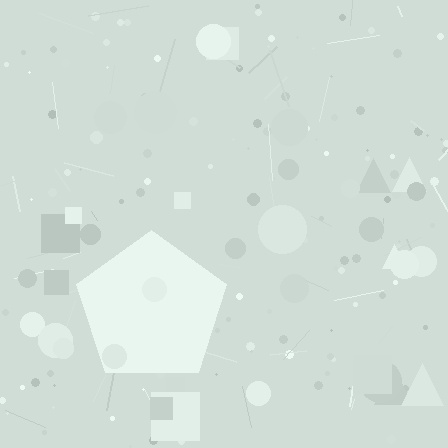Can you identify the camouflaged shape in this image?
The camouflaged shape is a pentagon.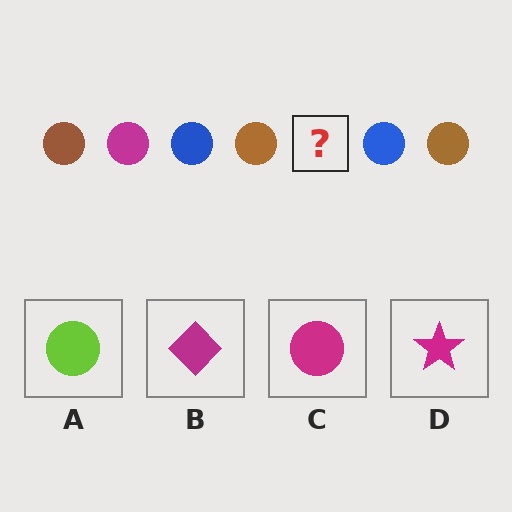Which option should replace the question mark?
Option C.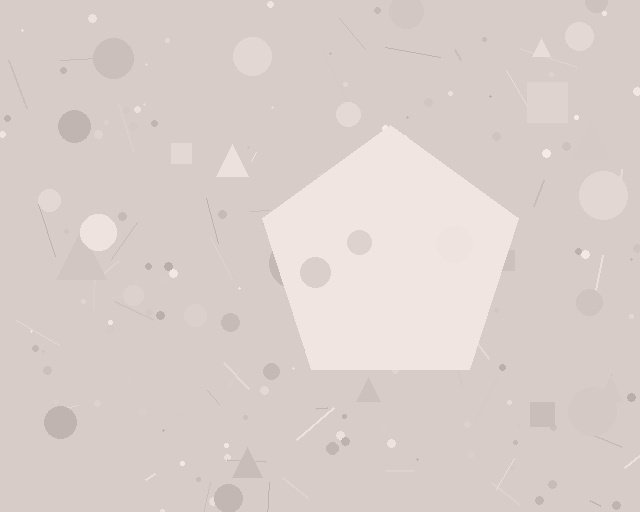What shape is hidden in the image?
A pentagon is hidden in the image.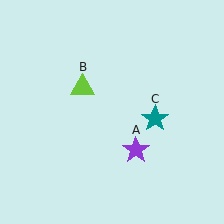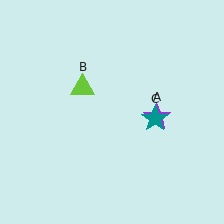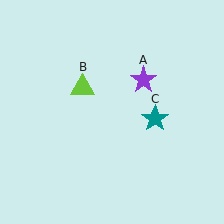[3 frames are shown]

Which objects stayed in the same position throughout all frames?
Lime triangle (object B) and teal star (object C) remained stationary.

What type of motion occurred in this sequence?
The purple star (object A) rotated counterclockwise around the center of the scene.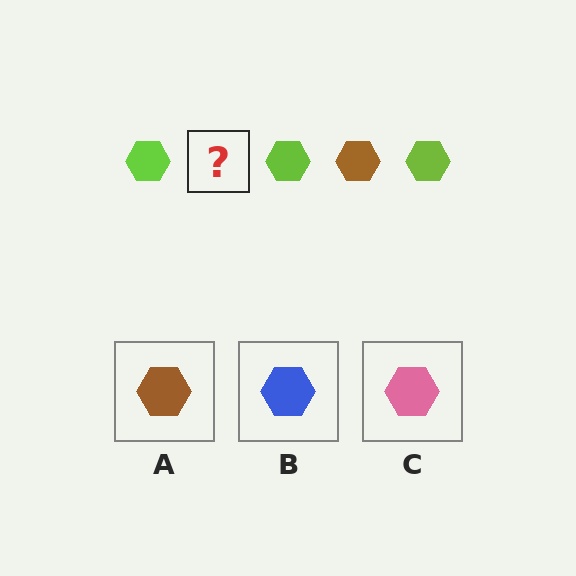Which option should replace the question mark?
Option A.